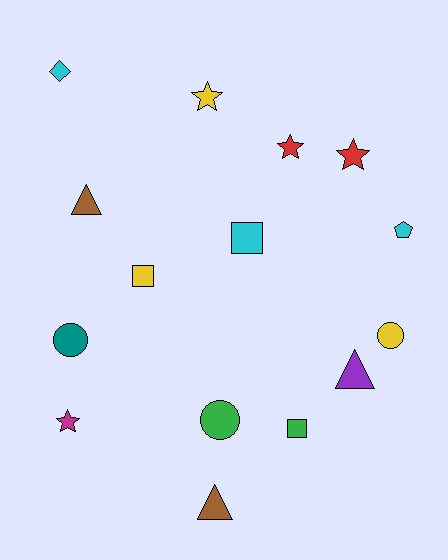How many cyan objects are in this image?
There are 3 cyan objects.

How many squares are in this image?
There are 3 squares.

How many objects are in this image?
There are 15 objects.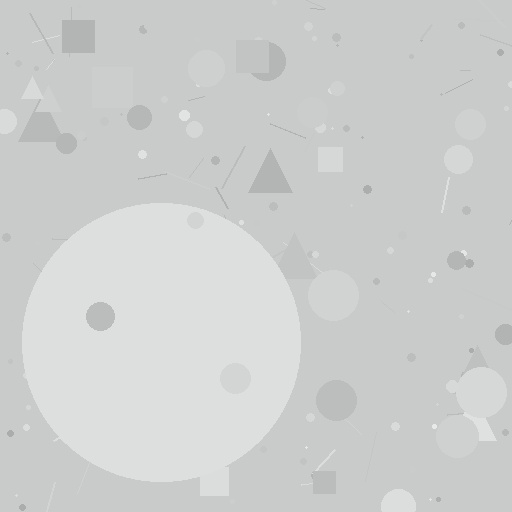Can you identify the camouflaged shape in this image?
The camouflaged shape is a circle.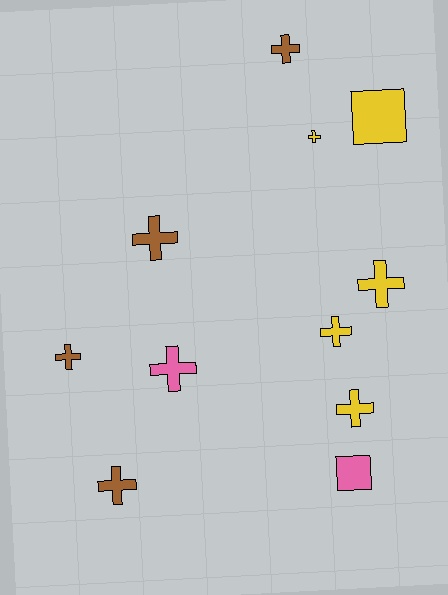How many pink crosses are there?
There is 1 pink cross.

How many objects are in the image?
There are 11 objects.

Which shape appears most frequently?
Cross, with 9 objects.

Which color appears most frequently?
Yellow, with 5 objects.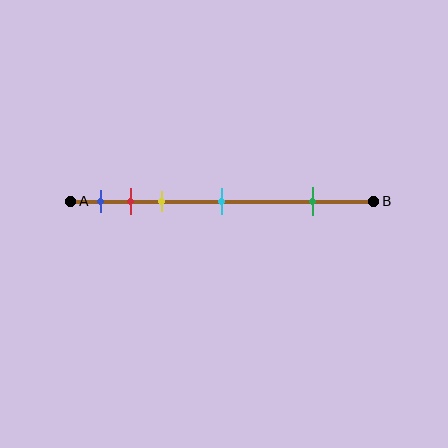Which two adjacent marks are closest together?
The red and yellow marks are the closest adjacent pair.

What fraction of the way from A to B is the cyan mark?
The cyan mark is approximately 50% (0.5) of the way from A to B.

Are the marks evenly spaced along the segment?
No, the marks are not evenly spaced.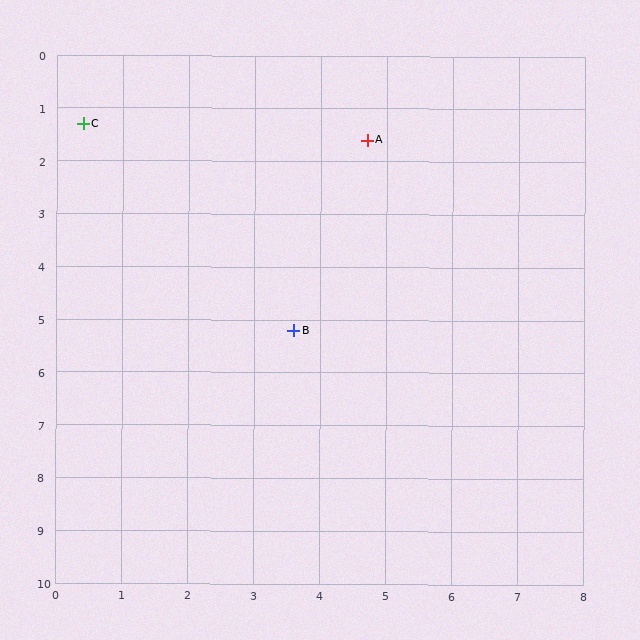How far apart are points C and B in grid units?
Points C and B are about 5.0 grid units apart.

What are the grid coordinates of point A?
Point A is at approximately (4.7, 1.6).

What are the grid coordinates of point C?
Point C is at approximately (0.4, 1.3).